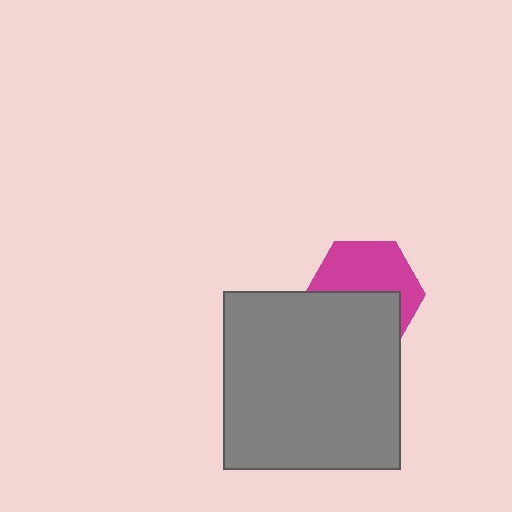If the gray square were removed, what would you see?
You would see the complete magenta hexagon.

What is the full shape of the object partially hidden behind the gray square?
The partially hidden object is a magenta hexagon.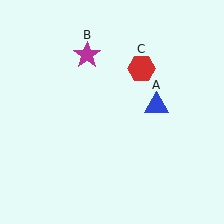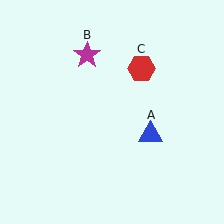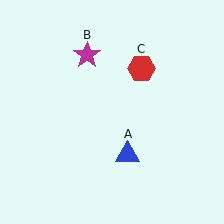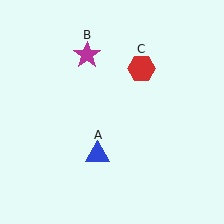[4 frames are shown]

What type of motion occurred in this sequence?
The blue triangle (object A) rotated clockwise around the center of the scene.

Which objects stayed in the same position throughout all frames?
Magenta star (object B) and red hexagon (object C) remained stationary.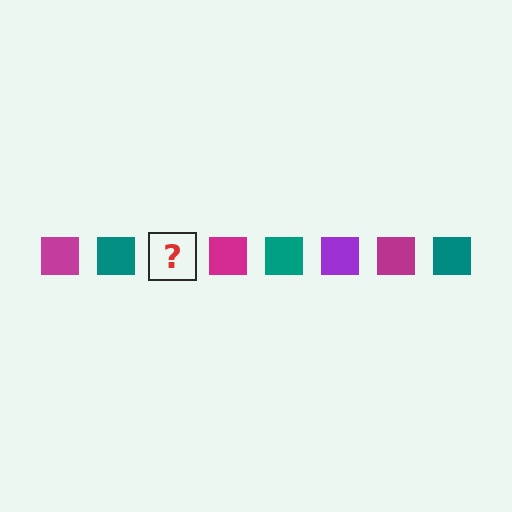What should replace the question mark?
The question mark should be replaced with a purple square.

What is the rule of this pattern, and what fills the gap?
The rule is that the pattern cycles through magenta, teal, purple squares. The gap should be filled with a purple square.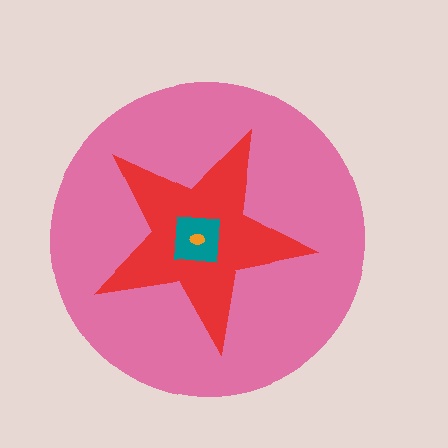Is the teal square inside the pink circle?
Yes.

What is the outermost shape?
The pink circle.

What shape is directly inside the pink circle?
The red star.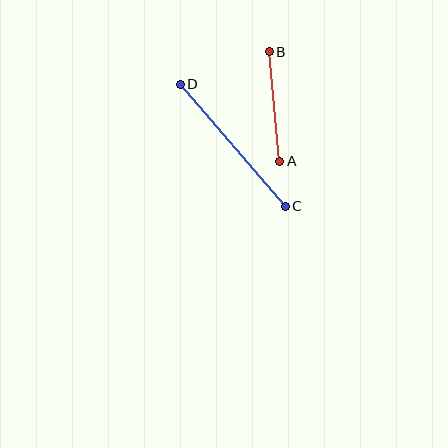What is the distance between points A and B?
The distance is approximately 110 pixels.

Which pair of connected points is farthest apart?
Points C and D are farthest apart.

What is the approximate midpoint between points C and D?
The midpoint is at approximately (233, 145) pixels.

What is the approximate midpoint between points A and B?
The midpoint is at approximately (275, 107) pixels.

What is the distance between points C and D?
The distance is approximately 161 pixels.